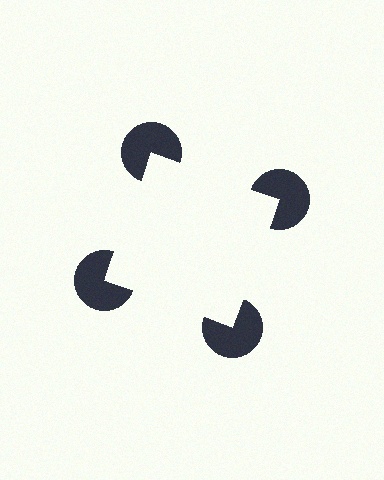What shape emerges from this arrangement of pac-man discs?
An illusory square — its edges are inferred from the aligned wedge cuts in the pac-man discs, not physically drawn.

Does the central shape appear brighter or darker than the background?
It typically appears slightly brighter than the background, even though no actual brightness change is drawn.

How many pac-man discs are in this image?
There are 4 — one at each vertex of the illusory square.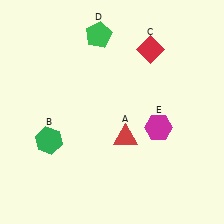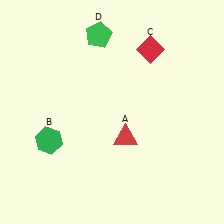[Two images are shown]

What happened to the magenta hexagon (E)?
The magenta hexagon (E) was removed in Image 2. It was in the bottom-right area of Image 1.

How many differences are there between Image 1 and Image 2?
There is 1 difference between the two images.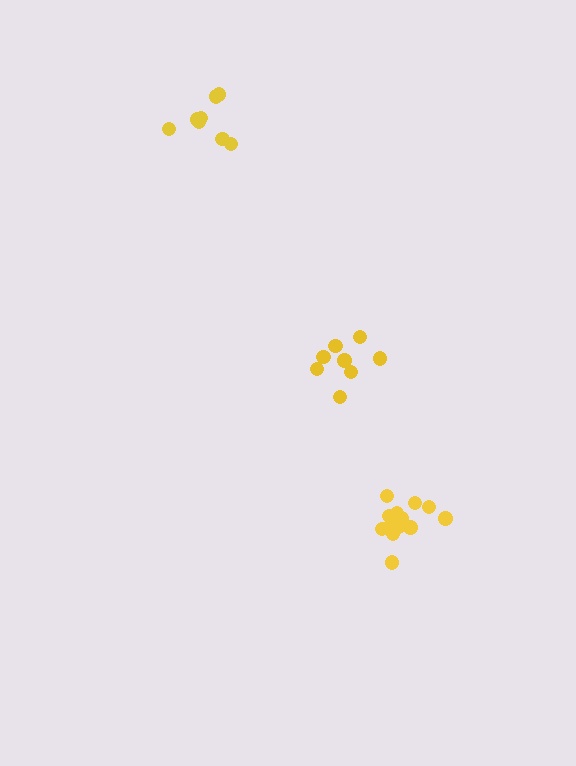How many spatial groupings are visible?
There are 3 spatial groupings.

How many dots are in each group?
Group 1: 8 dots, Group 2: 8 dots, Group 3: 13 dots (29 total).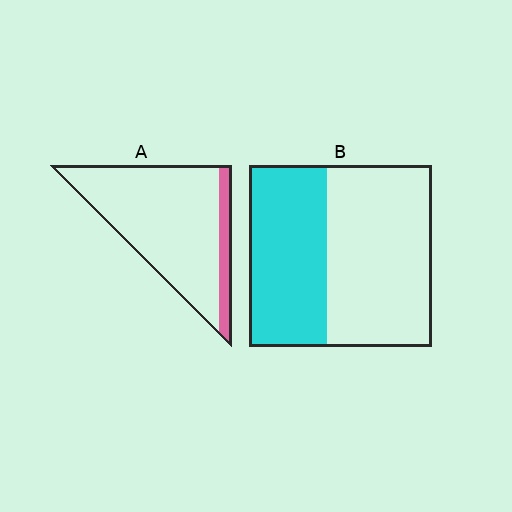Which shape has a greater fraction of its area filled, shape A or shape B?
Shape B.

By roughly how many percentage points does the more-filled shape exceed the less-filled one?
By roughly 30 percentage points (B over A).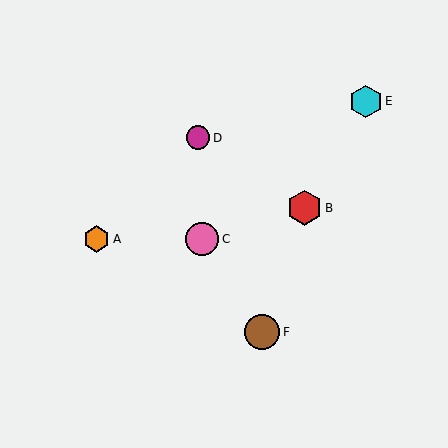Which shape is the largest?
The brown circle (labeled F) is the largest.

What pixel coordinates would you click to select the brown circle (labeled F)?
Click at (262, 332) to select the brown circle F.